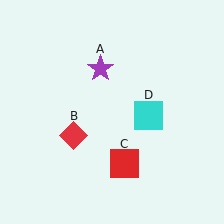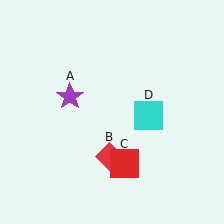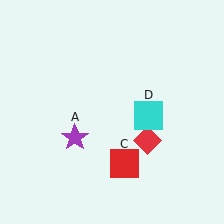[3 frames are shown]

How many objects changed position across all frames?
2 objects changed position: purple star (object A), red diamond (object B).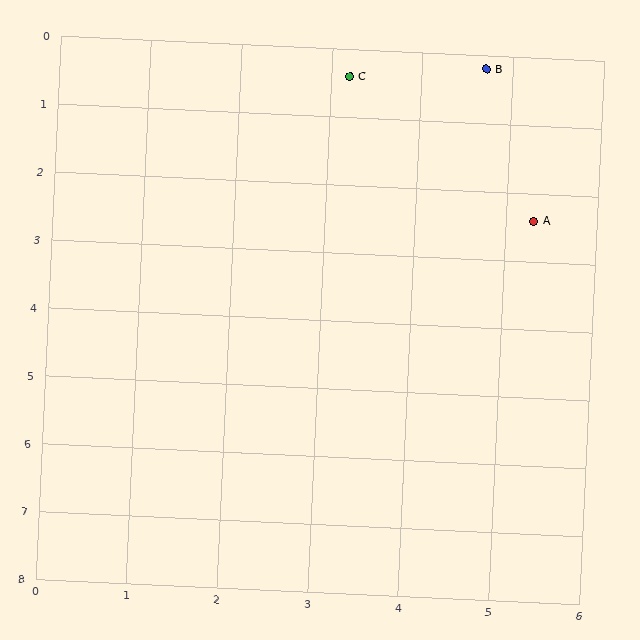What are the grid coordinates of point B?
Point B is at approximately (4.7, 0.2).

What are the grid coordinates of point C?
Point C is at approximately (3.2, 0.4).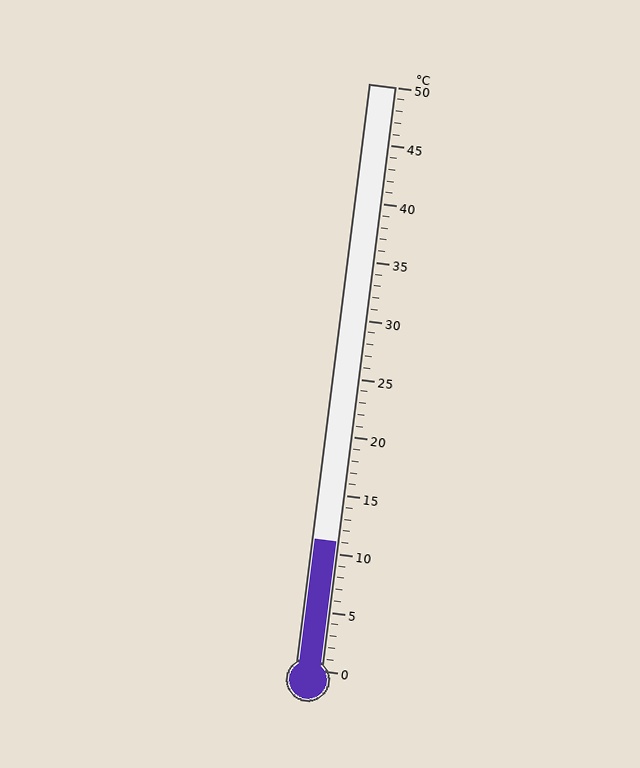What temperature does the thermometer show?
The thermometer shows approximately 11°C.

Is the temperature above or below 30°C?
The temperature is below 30°C.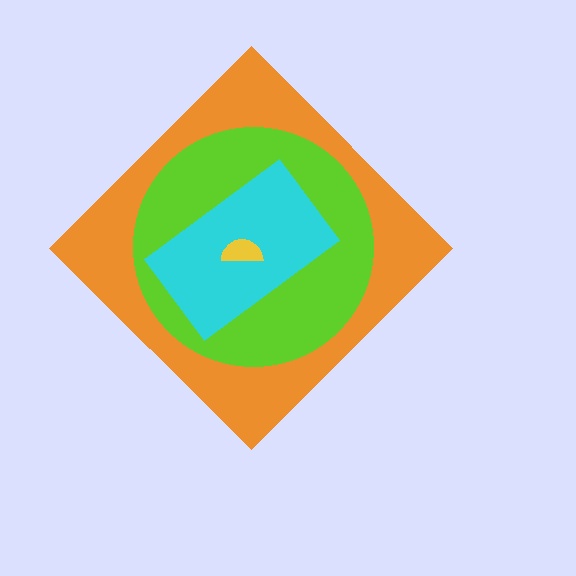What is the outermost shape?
The orange diamond.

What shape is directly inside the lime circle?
The cyan rectangle.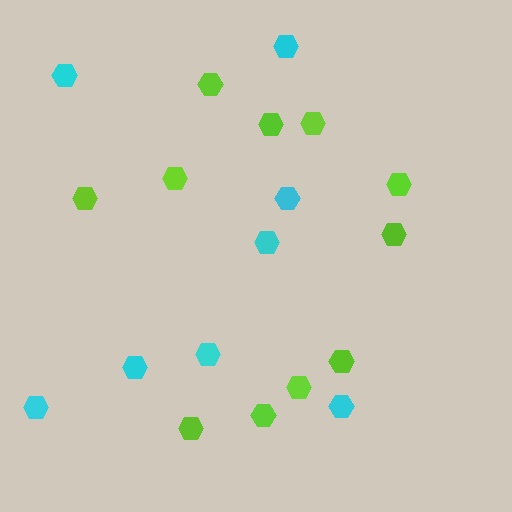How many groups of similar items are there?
There are 2 groups: one group of cyan hexagons (8) and one group of lime hexagons (11).